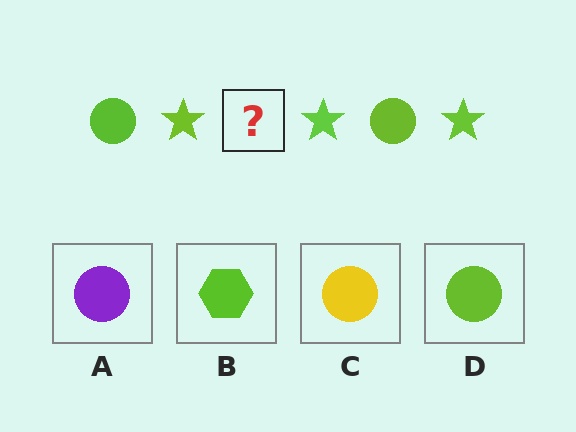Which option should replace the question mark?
Option D.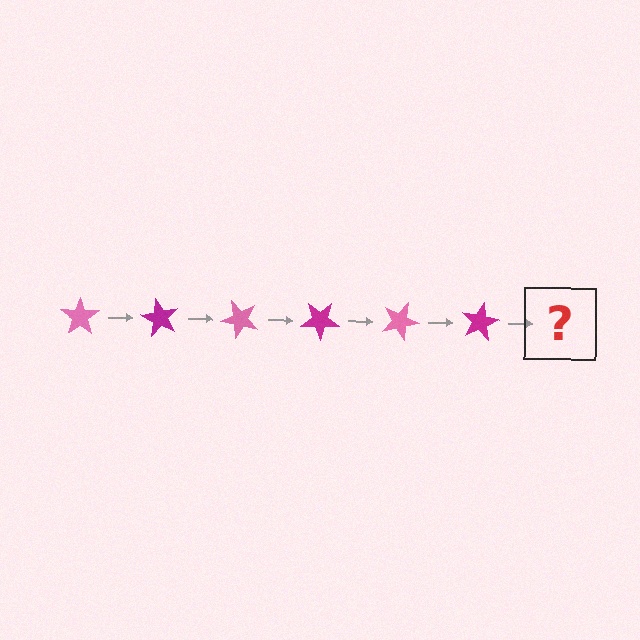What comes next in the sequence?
The next element should be a pink star, rotated 360 degrees from the start.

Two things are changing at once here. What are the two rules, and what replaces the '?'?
The two rules are that it rotates 60 degrees each step and the color cycles through pink and magenta. The '?' should be a pink star, rotated 360 degrees from the start.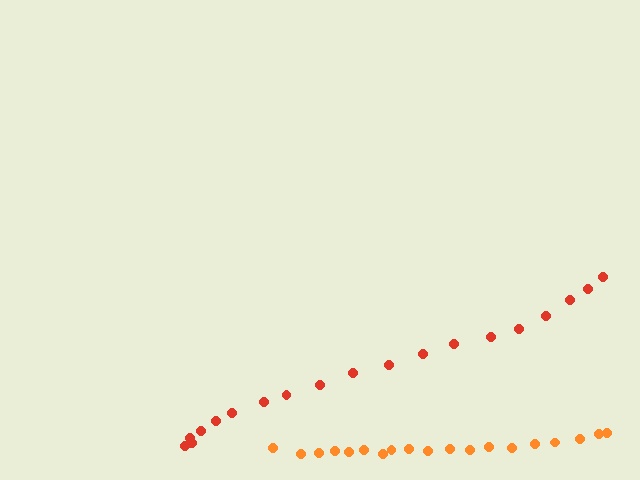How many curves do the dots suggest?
There are 2 distinct paths.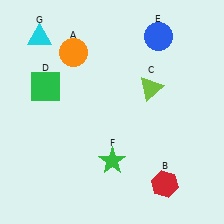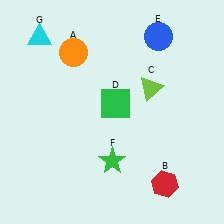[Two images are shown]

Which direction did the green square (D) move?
The green square (D) moved right.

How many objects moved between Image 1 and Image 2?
1 object moved between the two images.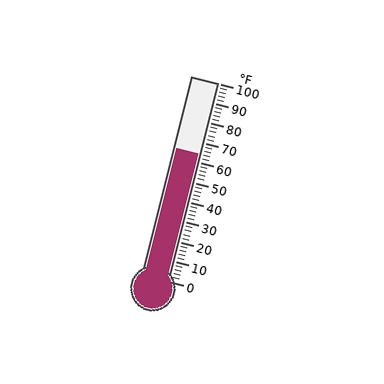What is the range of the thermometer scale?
The thermometer scale ranges from 0°F to 100°F.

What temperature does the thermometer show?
The thermometer shows approximately 64°F.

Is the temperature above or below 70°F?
The temperature is below 70°F.